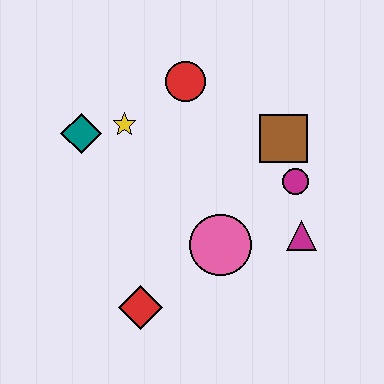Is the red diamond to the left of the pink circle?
Yes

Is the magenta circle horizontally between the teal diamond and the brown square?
No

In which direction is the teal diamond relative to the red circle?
The teal diamond is to the left of the red circle.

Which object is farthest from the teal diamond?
The magenta triangle is farthest from the teal diamond.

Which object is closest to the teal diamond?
The yellow star is closest to the teal diamond.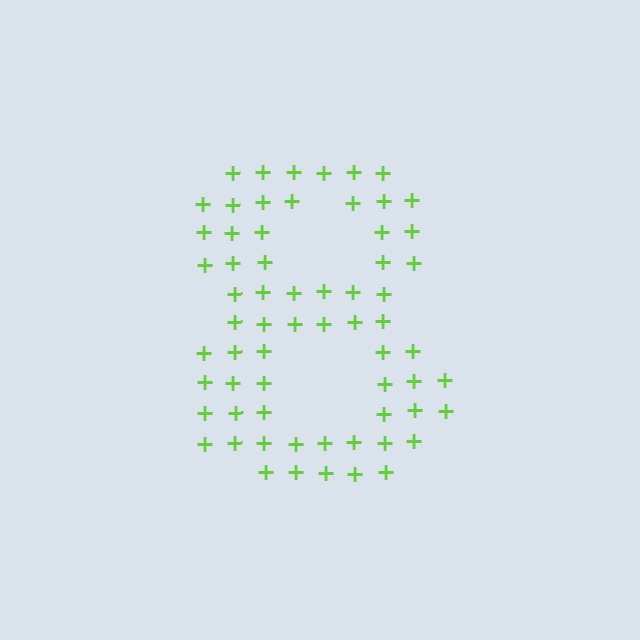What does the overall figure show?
The overall figure shows the digit 8.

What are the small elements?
The small elements are plus signs.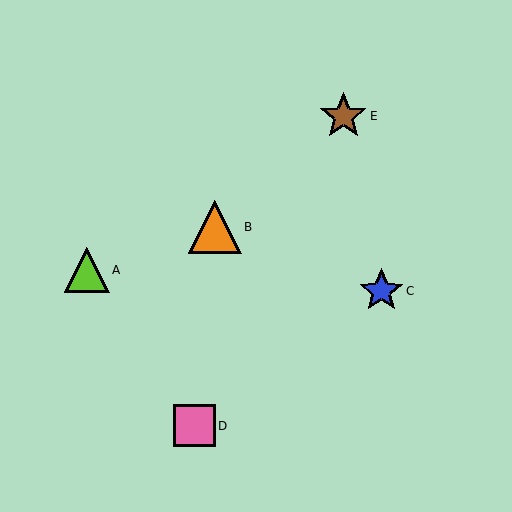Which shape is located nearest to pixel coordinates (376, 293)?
The blue star (labeled C) at (381, 291) is nearest to that location.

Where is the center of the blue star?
The center of the blue star is at (381, 291).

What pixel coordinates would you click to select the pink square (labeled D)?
Click at (194, 426) to select the pink square D.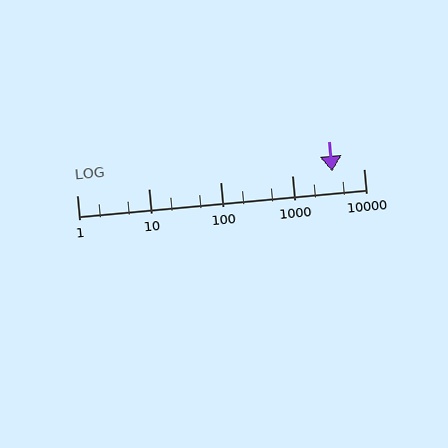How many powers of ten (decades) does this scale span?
The scale spans 4 decades, from 1 to 10000.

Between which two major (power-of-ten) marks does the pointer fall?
The pointer is between 1000 and 10000.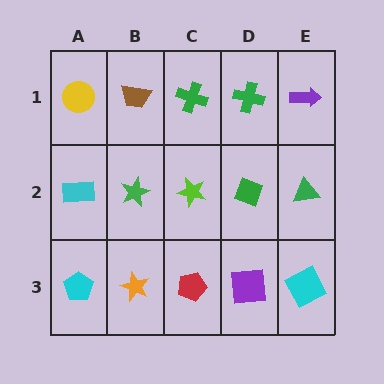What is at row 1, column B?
A brown trapezoid.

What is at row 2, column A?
A cyan rectangle.